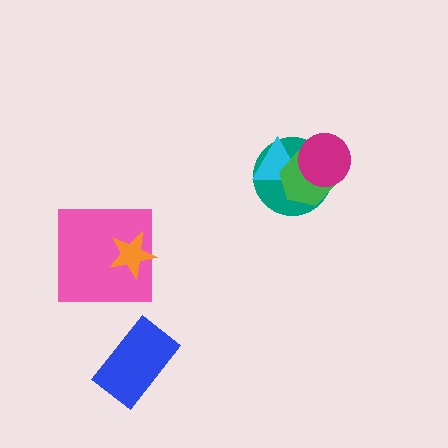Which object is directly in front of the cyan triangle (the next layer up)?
The green hexagon is directly in front of the cyan triangle.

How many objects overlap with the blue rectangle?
0 objects overlap with the blue rectangle.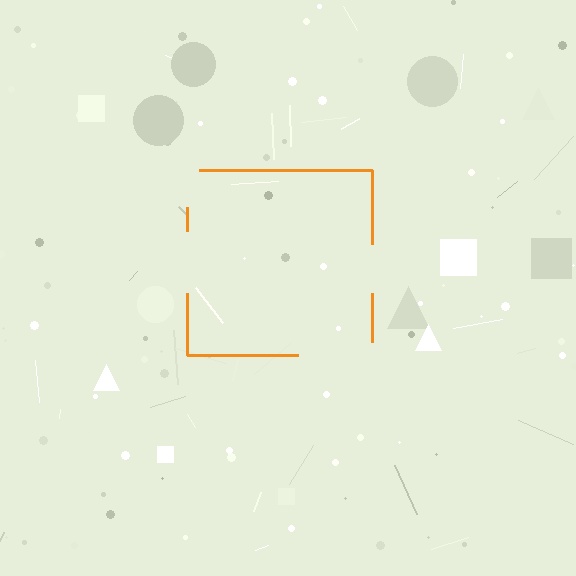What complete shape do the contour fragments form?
The contour fragments form a square.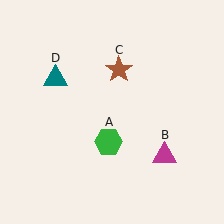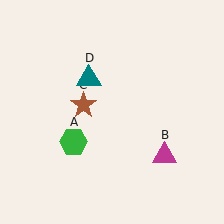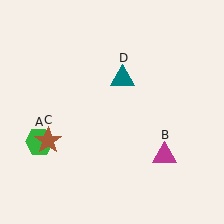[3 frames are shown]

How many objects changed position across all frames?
3 objects changed position: green hexagon (object A), brown star (object C), teal triangle (object D).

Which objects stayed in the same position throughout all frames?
Magenta triangle (object B) remained stationary.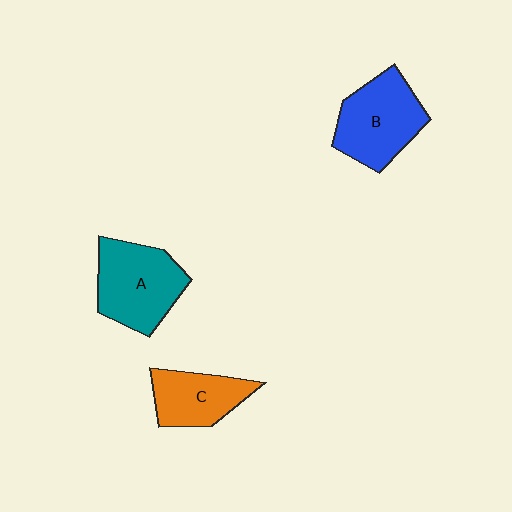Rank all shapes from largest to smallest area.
From largest to smallest: A (teal), B (blue), C (orange).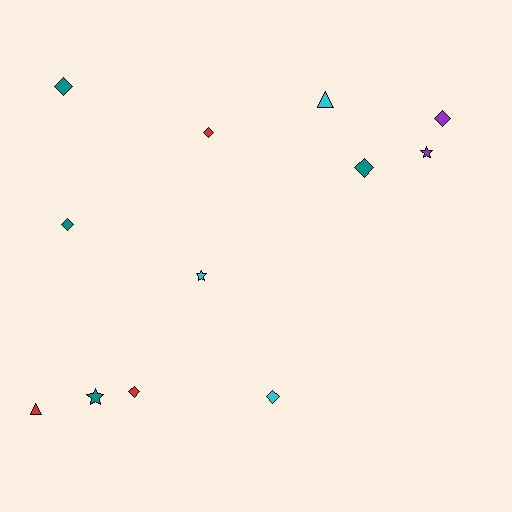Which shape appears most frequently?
Diamond, with 7 objects.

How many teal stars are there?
There is 1 teal star.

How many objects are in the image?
There are 12 objects.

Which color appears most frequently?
Teal, with 4 objects.